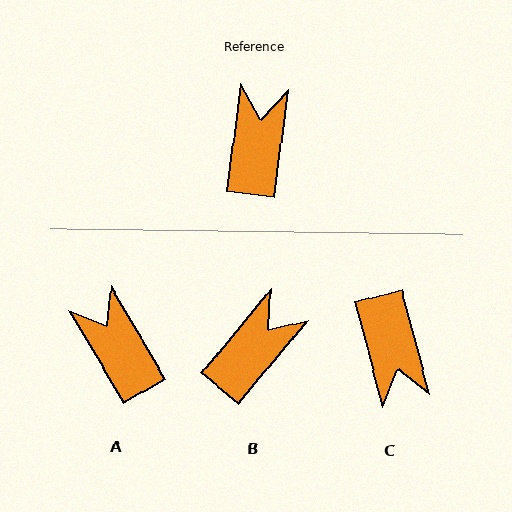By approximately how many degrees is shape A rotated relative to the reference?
Approximately 38 degrees counter-clockwise.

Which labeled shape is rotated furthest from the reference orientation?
C, about 158 degrees away.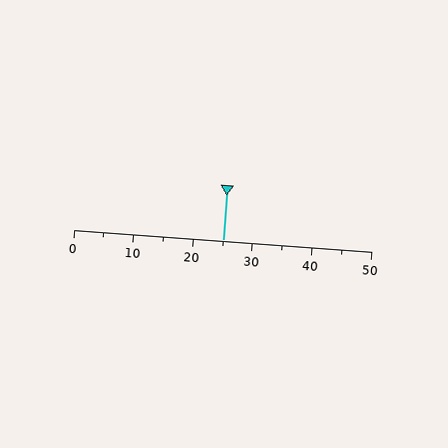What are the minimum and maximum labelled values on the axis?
The axis runs from 0 to 50.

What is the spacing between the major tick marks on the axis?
The major ticks are spaced 10 apart.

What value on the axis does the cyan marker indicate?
The marker indicates approximately 25.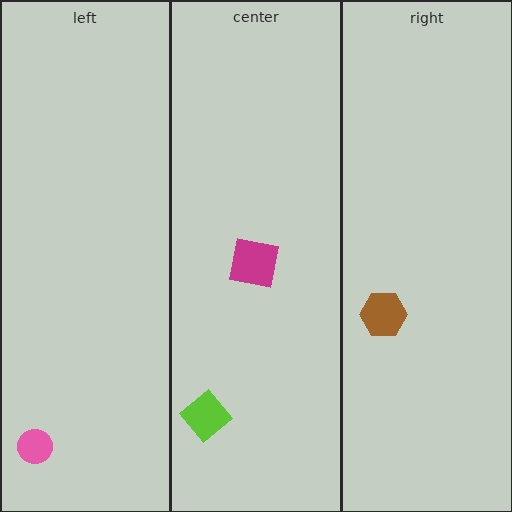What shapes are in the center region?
The magenta square, the lime diamond.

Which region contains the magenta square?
The center region.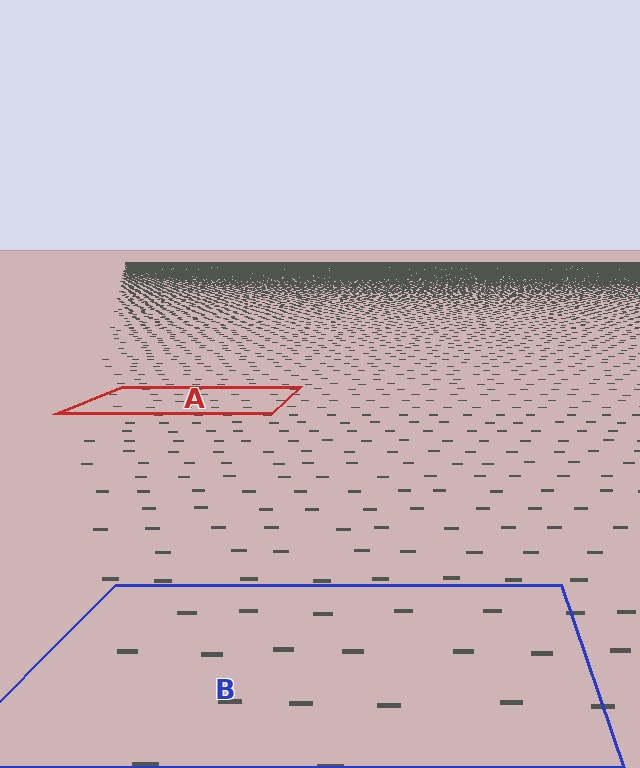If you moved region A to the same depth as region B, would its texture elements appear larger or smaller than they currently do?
They would appear larger. At a closer depth, the same texture elements are projected at a bigger on-screen size.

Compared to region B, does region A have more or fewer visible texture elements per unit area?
Region A has more texture elements per unit area — they are packed more densely because it is farther away.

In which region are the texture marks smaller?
The texture marks are smaller in region A, because it is farther away.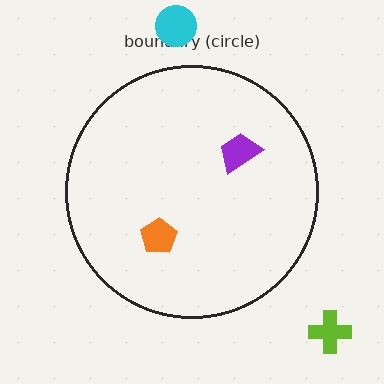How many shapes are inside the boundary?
2 inside, 2 outside.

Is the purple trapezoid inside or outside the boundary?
Inside.